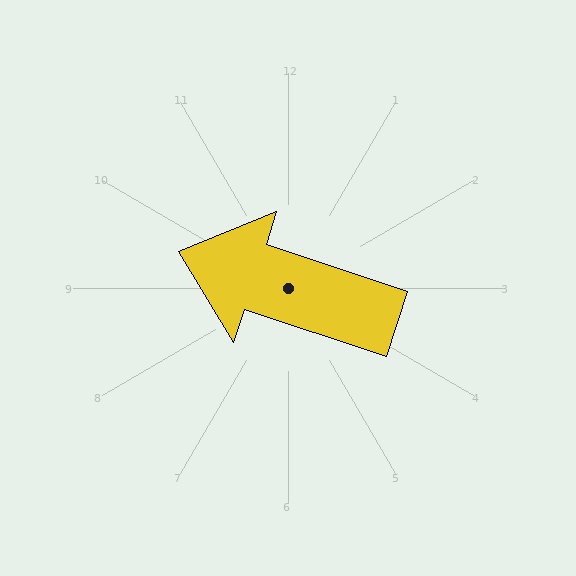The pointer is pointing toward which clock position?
Roughly 10 o'clock.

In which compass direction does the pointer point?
West.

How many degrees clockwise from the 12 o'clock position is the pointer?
Approximately 288 degrees.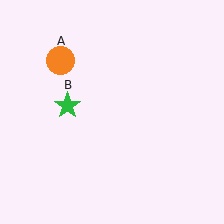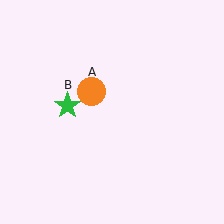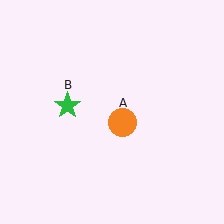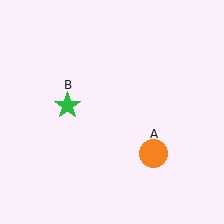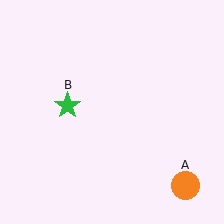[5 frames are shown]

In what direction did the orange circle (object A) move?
The orange circle (object A) moved down and to the right.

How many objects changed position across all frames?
1 object changed position: orange circle (object A).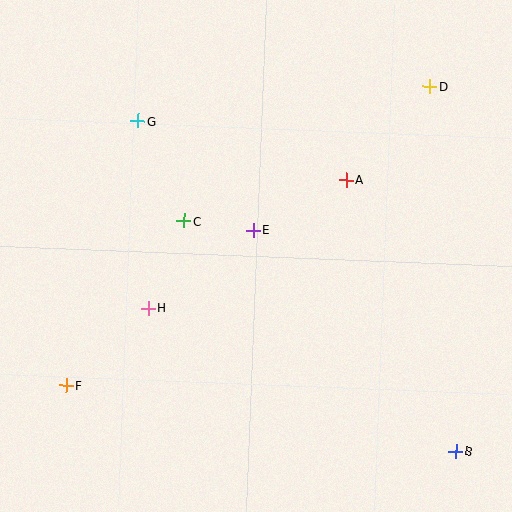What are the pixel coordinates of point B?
Point B is at (455, 451).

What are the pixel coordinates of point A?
Point A is at (346, 180).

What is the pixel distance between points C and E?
The distance between C and E is 70 pixels.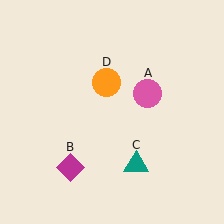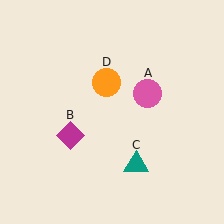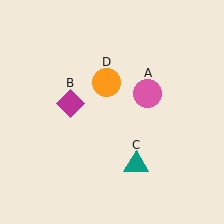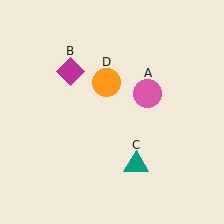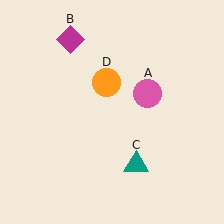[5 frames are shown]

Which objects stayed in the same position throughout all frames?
Pink circle (object A) and teal triangle (object C) and orange circle (object D) remained stationary.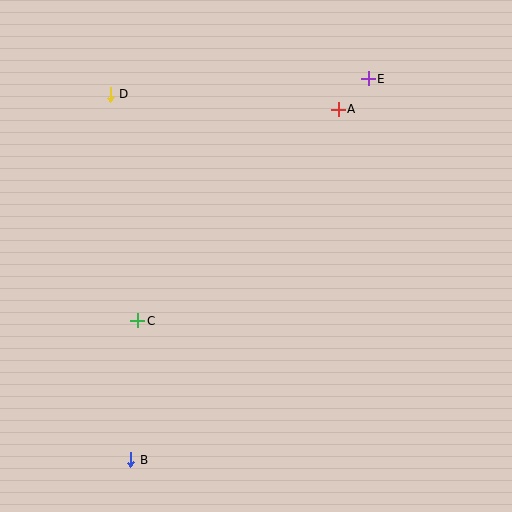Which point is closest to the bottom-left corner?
Point B is closest to the bottom-left corner.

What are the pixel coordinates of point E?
Point E is at (368, 79).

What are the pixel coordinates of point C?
Point C is at (138, 321).